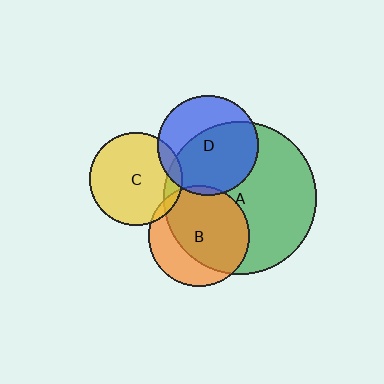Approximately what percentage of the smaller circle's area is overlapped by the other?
Approximately 70%.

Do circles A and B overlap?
Yes.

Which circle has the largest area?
Circle A (green).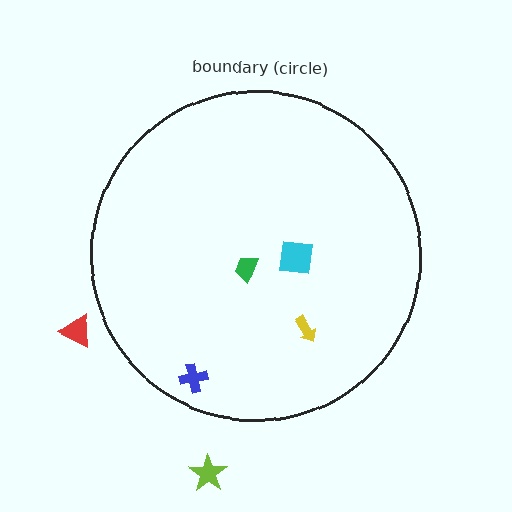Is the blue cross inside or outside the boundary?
Inside.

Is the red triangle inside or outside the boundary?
Outside.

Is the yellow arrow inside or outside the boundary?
Inside.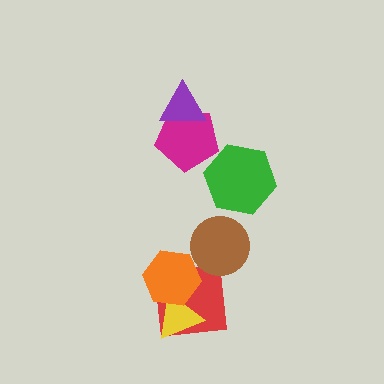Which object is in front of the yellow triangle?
The orange hexagon is in front of the yellow triangle.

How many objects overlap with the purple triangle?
1 object overlaps with the purple triangle.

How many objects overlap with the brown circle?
0 objects overlap with the brown circle.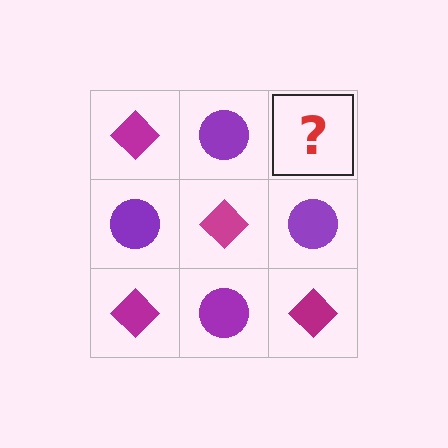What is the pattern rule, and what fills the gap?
The rule is that it alternates magenta diamond and purple circle in a checkerboard pattern. The gap should be filled with a magenta diamond.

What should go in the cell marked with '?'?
The missing cell should contain a magenta diamond.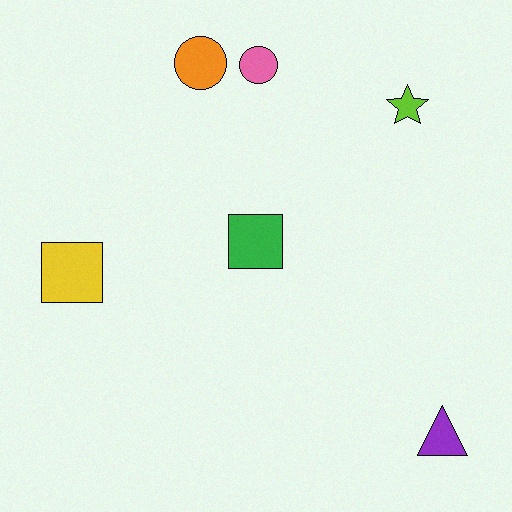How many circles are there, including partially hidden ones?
There are 2 circles.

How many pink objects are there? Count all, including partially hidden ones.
There is 1 pink object.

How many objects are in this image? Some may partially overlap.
There are 6 objects.